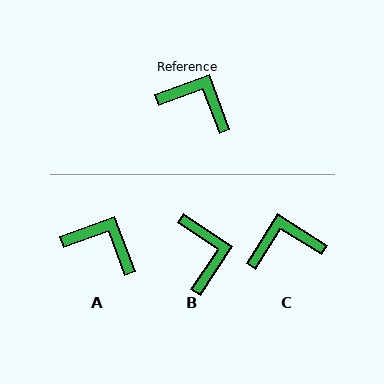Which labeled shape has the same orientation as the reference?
A.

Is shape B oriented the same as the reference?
No, it is off by about 54 degrees.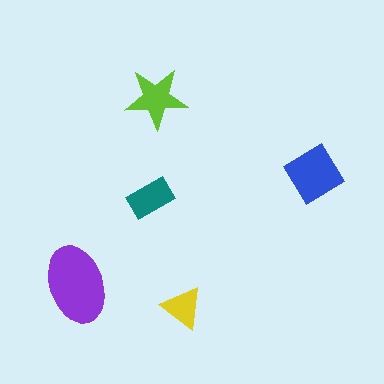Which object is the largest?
The purple ellipse.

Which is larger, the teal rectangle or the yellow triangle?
The teal rectangle.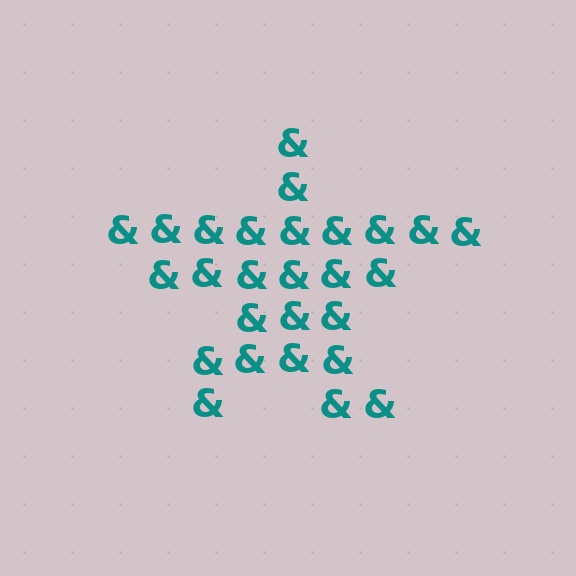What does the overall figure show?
The overall figure shows a star.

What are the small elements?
The small elements are ampersands.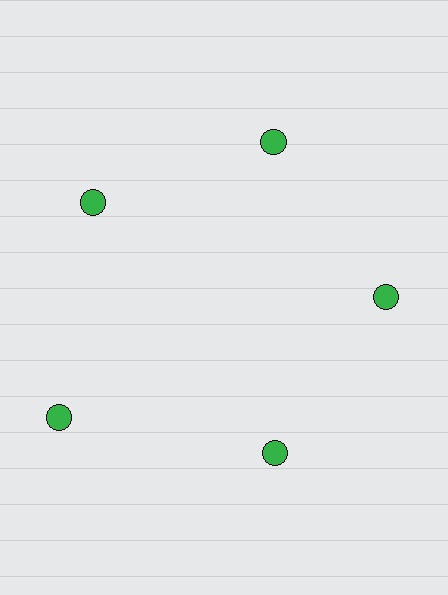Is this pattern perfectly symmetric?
No. The 5 green circles are arranged in a ring, but one element near the 8 o'clock position is pushed outward from the center, breaking the 5-fold rotational symmetry.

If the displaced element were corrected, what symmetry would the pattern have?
It would have 5-fold rotational symmetry — the pattern would map onto itself every 72 degrees.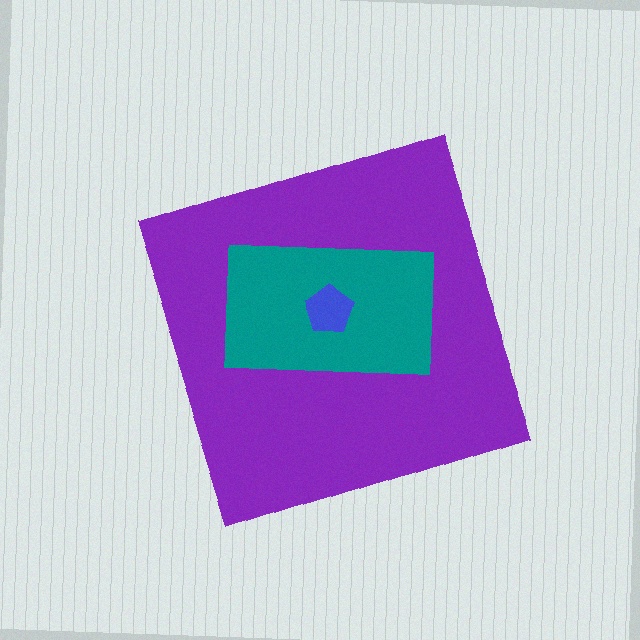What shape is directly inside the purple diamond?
The teal rectangle.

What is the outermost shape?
The purple diamond.